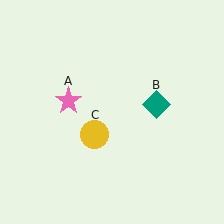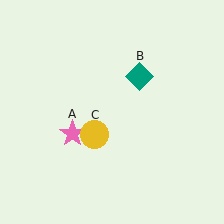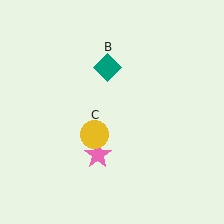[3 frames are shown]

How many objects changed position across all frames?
2 objects changed position: pink star (object A), teal diamond (object B).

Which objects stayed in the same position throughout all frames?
Yellow circle (object C) remained stationary.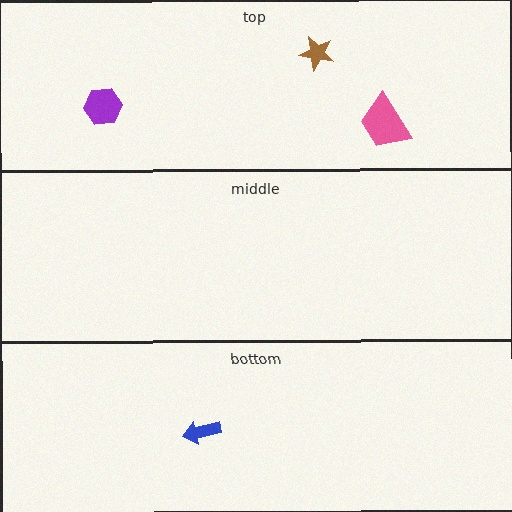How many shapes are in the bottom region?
1.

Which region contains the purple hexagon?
The top region.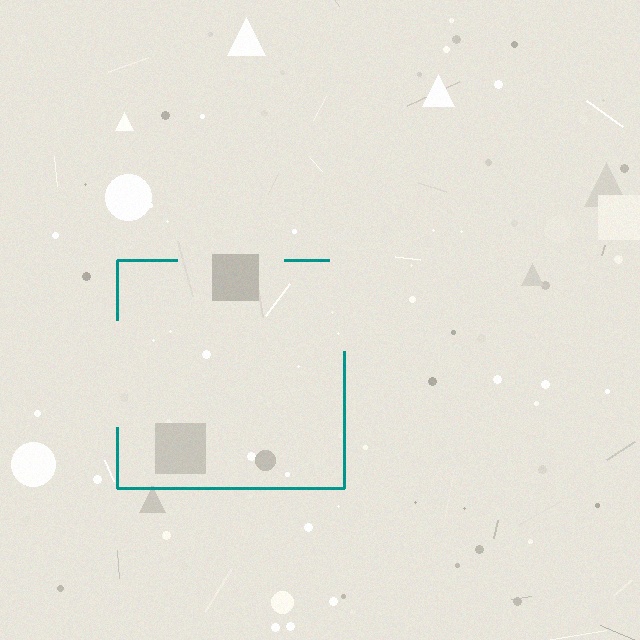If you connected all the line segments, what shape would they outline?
They would outline a square.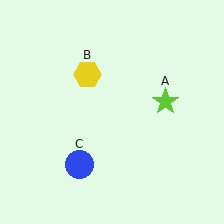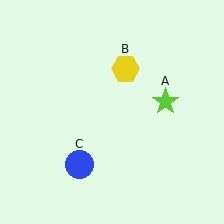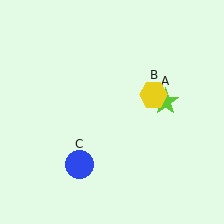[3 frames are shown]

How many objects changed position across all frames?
1 object changed position: yellow hexagon (object B).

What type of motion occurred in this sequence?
The yellow hexagon (object B) rotated clockwise around the center of the scene.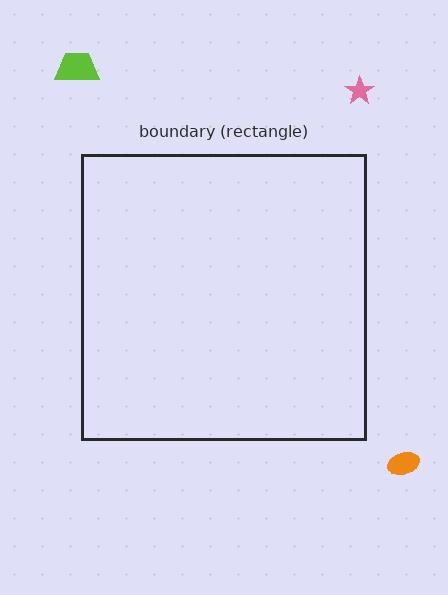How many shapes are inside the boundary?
0 inside, 3 outside.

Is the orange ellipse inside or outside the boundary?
Outside.